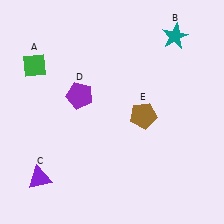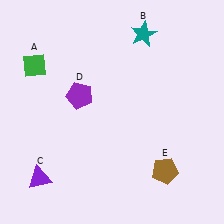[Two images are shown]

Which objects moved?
The objects that moved are: the teal star (B), the brown pentagon (E).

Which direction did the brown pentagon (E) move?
The brown pentagon (E) moved down.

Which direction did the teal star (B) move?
The teal star (B) moved left.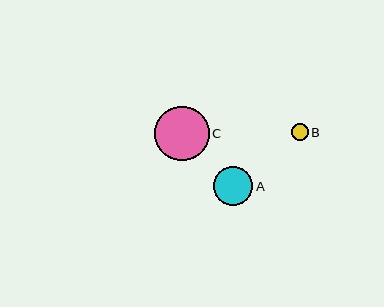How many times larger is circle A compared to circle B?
Circle A is approximately 2.4 times the size of circle B.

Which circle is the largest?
Circle C is the largest with a size of approximately 55 pixels.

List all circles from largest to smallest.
From largest to smallest: C, A, B.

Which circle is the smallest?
Circle B is the smallest with a size of approximately 17 pixels.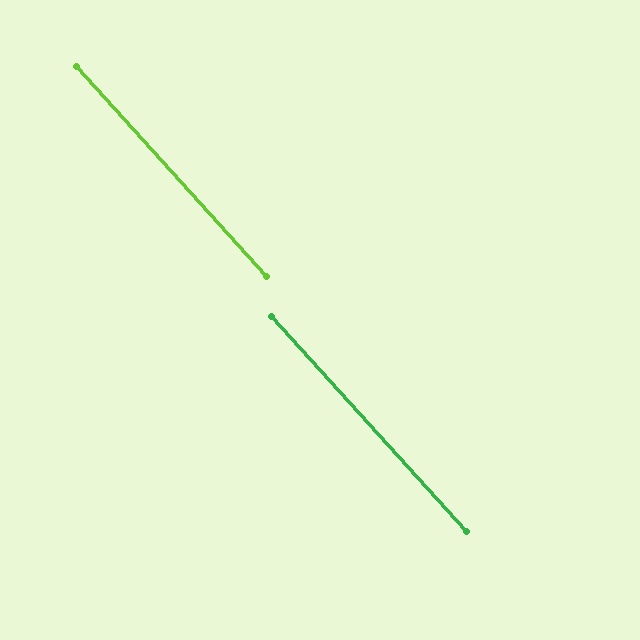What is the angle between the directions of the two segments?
Approximately 0 degrees.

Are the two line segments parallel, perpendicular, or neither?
Parallel — their directions differ by only 0.1°.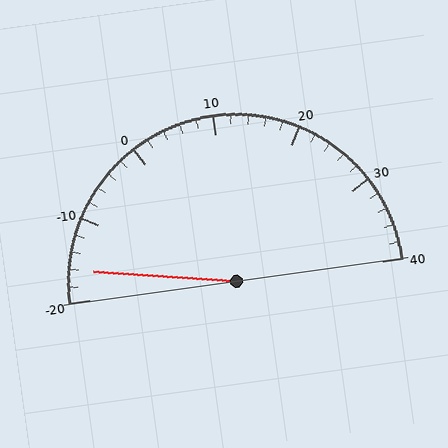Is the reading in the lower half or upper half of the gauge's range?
The reading is in the lower half of the range (-20 to 40).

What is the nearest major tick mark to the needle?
The nearest major tick mark is -20.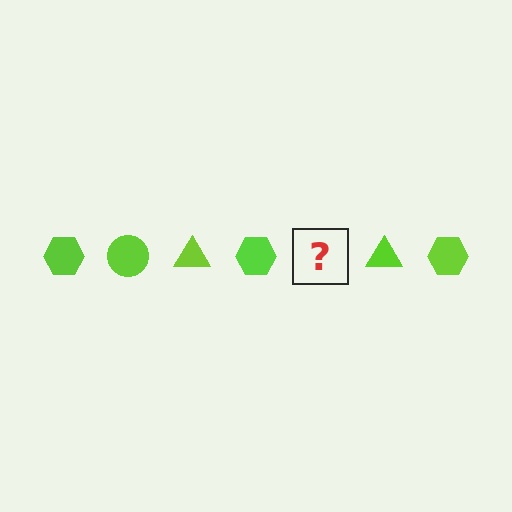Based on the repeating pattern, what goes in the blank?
The blank should be a lime circle.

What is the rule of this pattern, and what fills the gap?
The rule is that the pattern cycles through hexagon, circle, triangle shapes in lime. The gap should be filled with a lime circle.